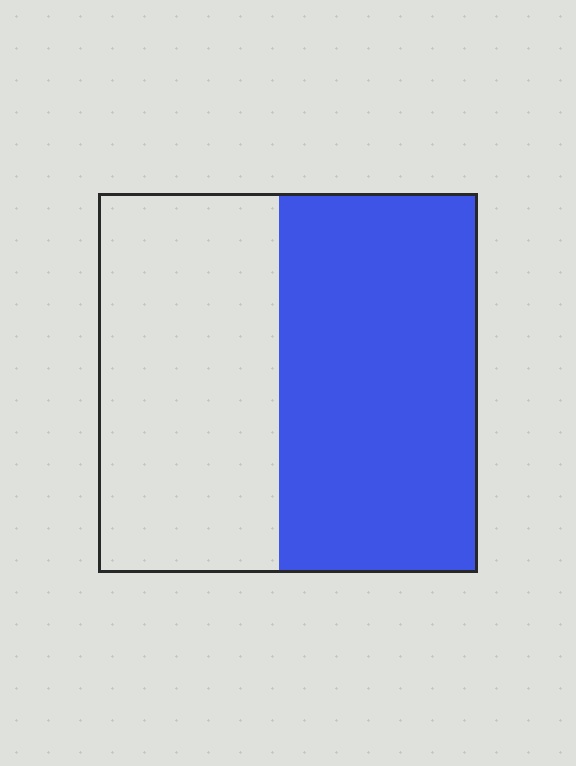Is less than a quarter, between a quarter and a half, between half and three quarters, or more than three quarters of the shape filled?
Between half and three quarters.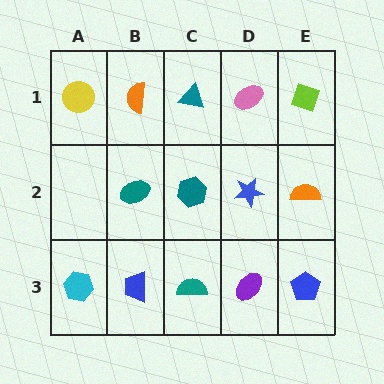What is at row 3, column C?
A teal semicircle.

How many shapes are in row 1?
5 shapes.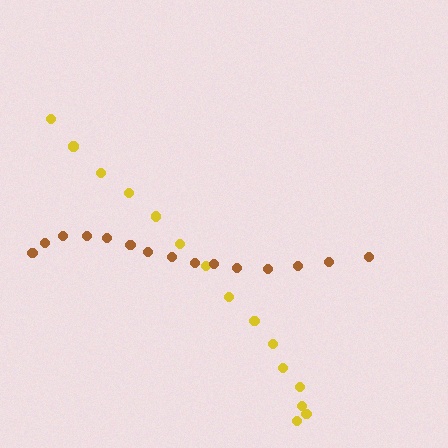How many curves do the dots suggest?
There are 2 distinct paths.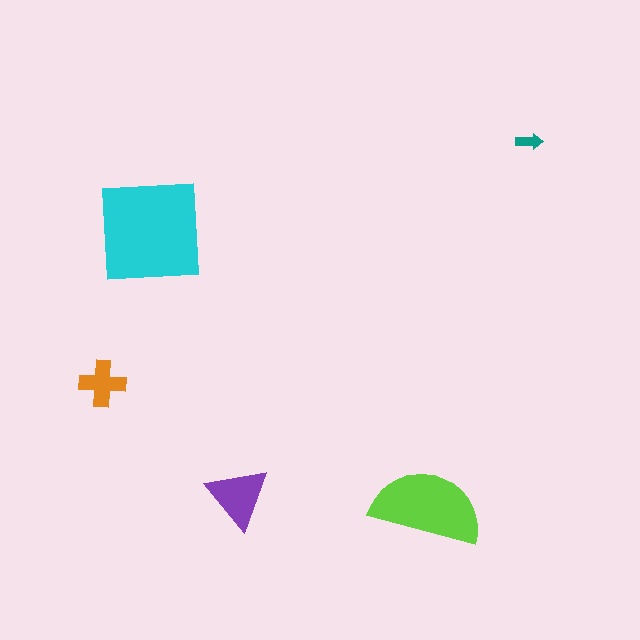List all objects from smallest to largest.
The teal arrow, the orange cross, the purple triangle, the lime semicircle, the cyan square.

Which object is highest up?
The teal arrow is topmost.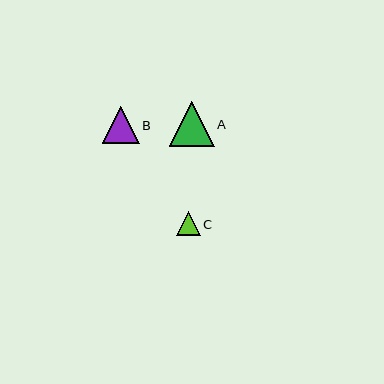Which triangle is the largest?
Triangle A is the largest with a size of approximately 45 pixels.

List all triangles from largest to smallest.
From largest to smallest: A, B, C.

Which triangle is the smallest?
Triangle C is the smallest with a size of approximately 24 pixels.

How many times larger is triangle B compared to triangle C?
Triangle B is approximately 1.5 times the size of triangle C.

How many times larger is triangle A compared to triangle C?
Triangle A is approximately 1.9 times the size of triangle C.